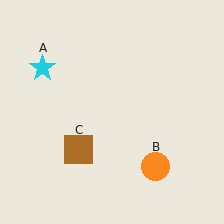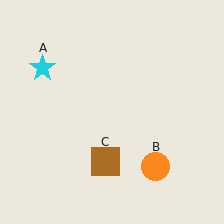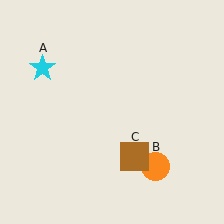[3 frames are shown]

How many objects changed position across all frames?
1 object changed position: brown square (object C).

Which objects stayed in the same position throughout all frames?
Cyan star (object A) and orange circle (object B) remained stationary.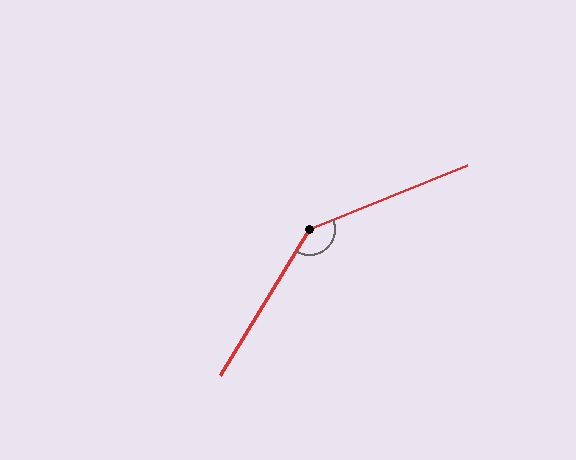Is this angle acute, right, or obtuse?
It is obtuse.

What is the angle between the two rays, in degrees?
Approximately 143 degrees.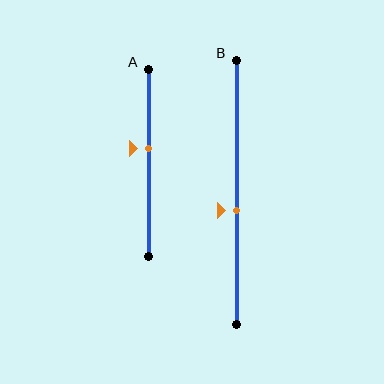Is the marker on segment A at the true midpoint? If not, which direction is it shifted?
No, the marker on segment A is shifted upward by about 8% of the segment length.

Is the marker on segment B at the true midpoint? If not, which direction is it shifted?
No, the marker on segment B is shifted downward by about 7% of the segment length.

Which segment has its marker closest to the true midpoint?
Segment B has its marker closest to the true midpoint.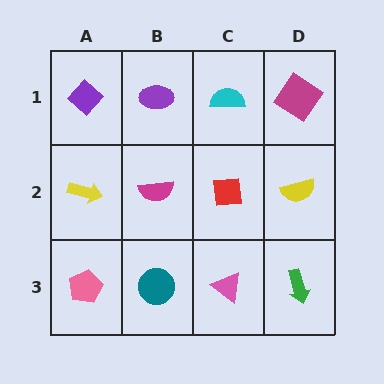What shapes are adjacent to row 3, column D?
A yellow semicircle (row 2, column D), a pink triangle (row 3, column C).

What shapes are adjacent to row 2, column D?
A magenta diamond (row 1, column D), a green arrow (row 3, column D), a red square (row 2, column C).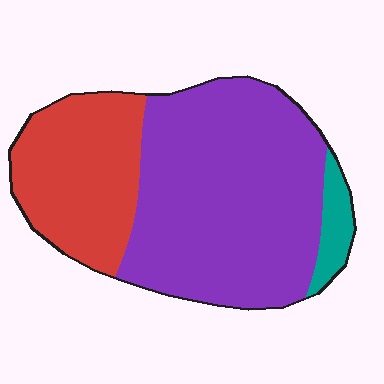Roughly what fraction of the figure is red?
Red takes up about one third (1/3) of the figure.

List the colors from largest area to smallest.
From largest to smallest: purple, red, teal.